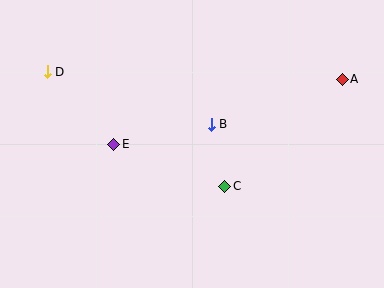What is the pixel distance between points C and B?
The distance between C and B is 63 pixels.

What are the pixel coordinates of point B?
Point B is at (211, 124).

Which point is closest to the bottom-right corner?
Point C is closest to the bottom-right corner.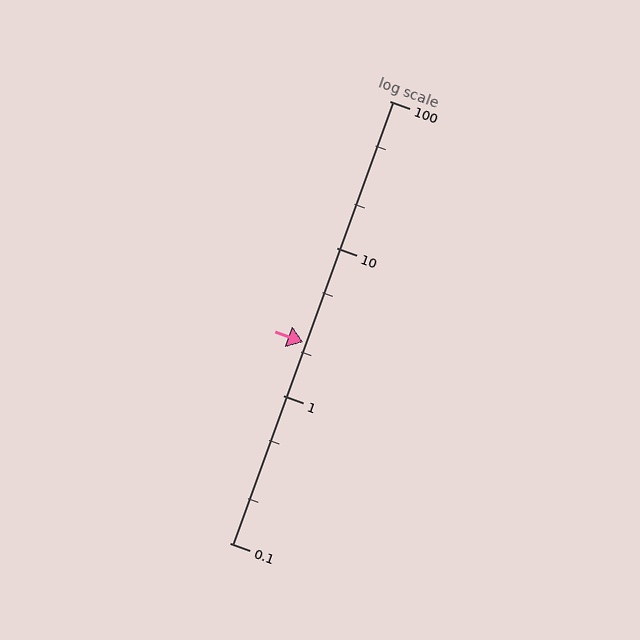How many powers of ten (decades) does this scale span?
The scale spans 3 decades, from 0.1 to 100.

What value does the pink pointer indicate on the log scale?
The pointer indicates approximately 2.3.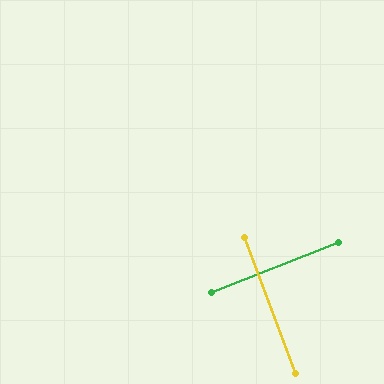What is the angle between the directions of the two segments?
Approximately 89 degrees.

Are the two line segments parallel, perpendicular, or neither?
Perpendicular — they meet at approximately 89°.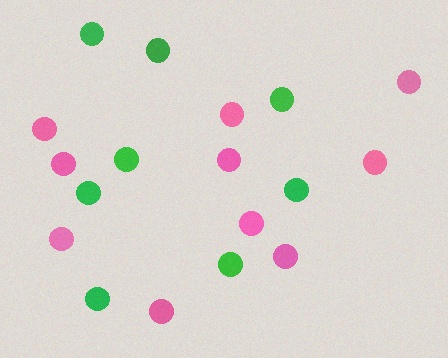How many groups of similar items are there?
There are 2 groups: one group of green circles (8) and one group of pink circles (10).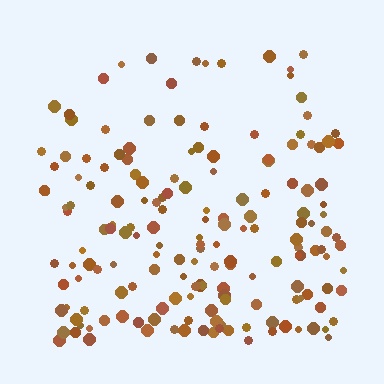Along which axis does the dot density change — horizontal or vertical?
Vertical.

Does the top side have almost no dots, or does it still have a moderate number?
Still a moderate number, just noticeably fewer than the bottom.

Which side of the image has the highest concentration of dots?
The bottom.